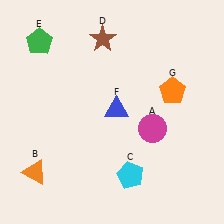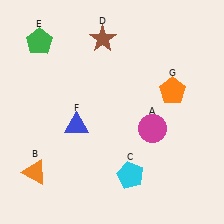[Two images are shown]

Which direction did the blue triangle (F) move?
The blue triangle (F) moved left.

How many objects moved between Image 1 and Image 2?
1 object moved between the two images.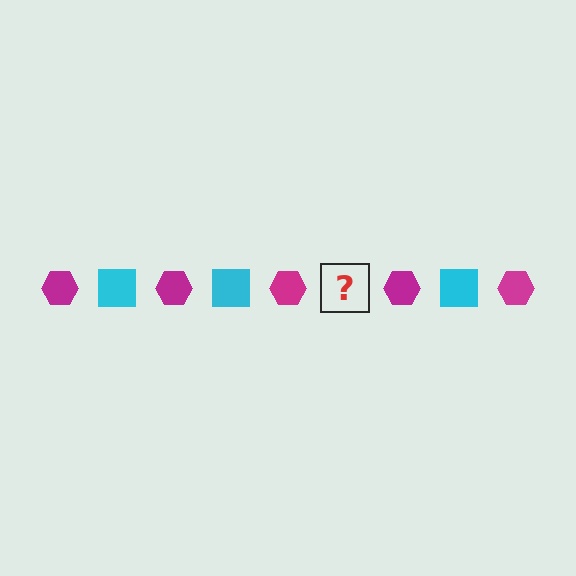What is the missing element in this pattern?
The missing element is a cyan square.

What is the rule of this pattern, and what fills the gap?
The rule is that the pattern alternates between magenta hexagon and cyan square. The gap should be filled with a cyan square.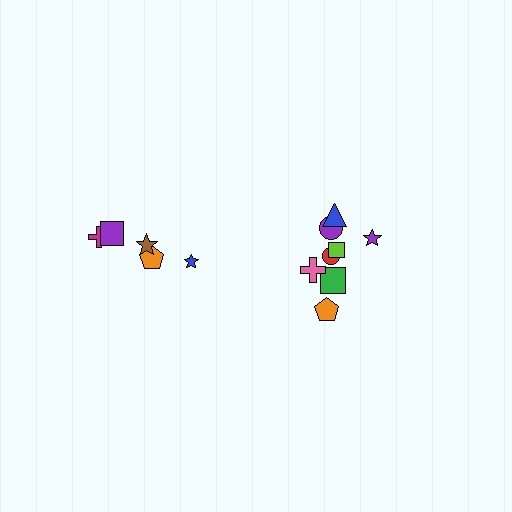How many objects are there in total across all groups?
There are 13 objects.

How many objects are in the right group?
There are 8 objects.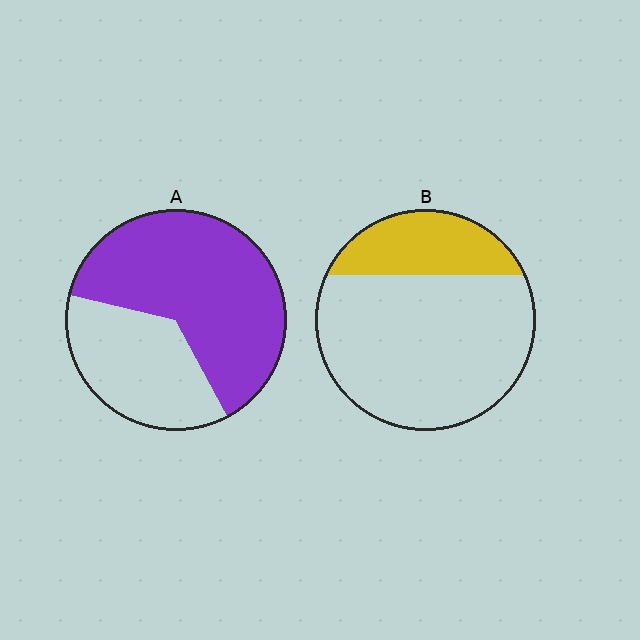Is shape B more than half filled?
No.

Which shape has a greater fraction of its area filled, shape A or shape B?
Shape A.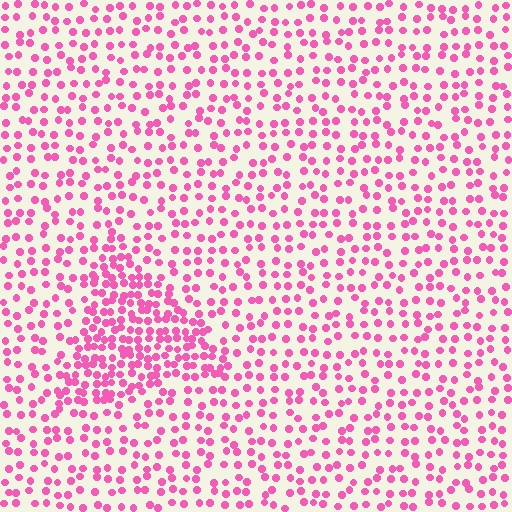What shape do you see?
I see a triangle.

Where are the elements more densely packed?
The elements are more densely packed inside the triangle boundary.